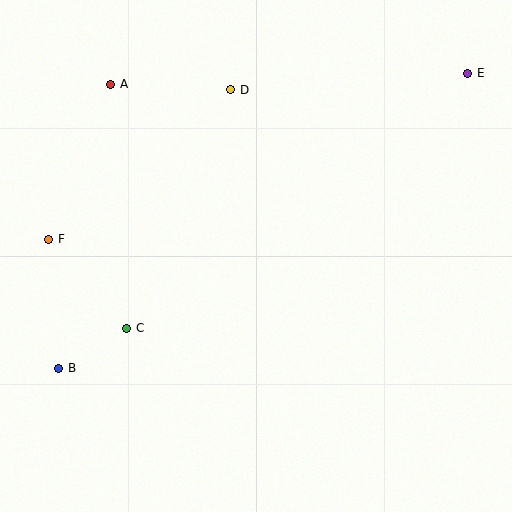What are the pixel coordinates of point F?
Point F is at (49, 239).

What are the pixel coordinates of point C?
Point C is at (127, 328).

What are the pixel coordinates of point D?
Point D is at (231, 90).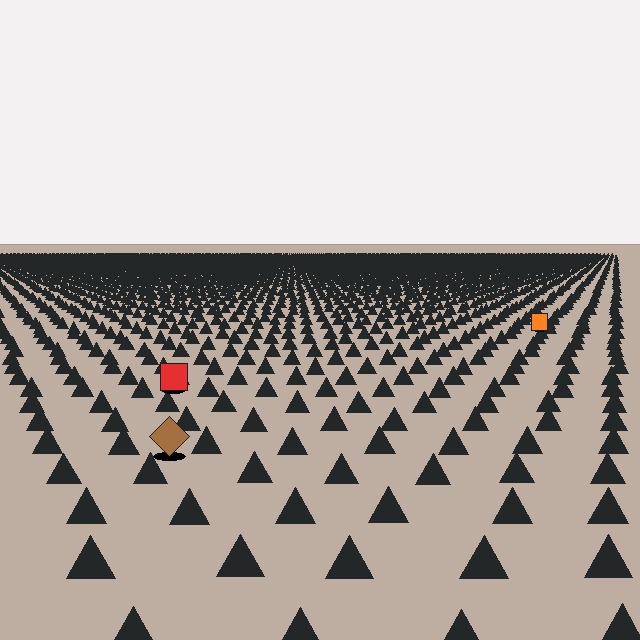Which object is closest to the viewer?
The brown diamond is closest. The texture marks near it are larger and more spread out.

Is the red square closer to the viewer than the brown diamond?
No. The brown diamond is closer — you can tell from the texture gradient: the ground texture is coarser near it.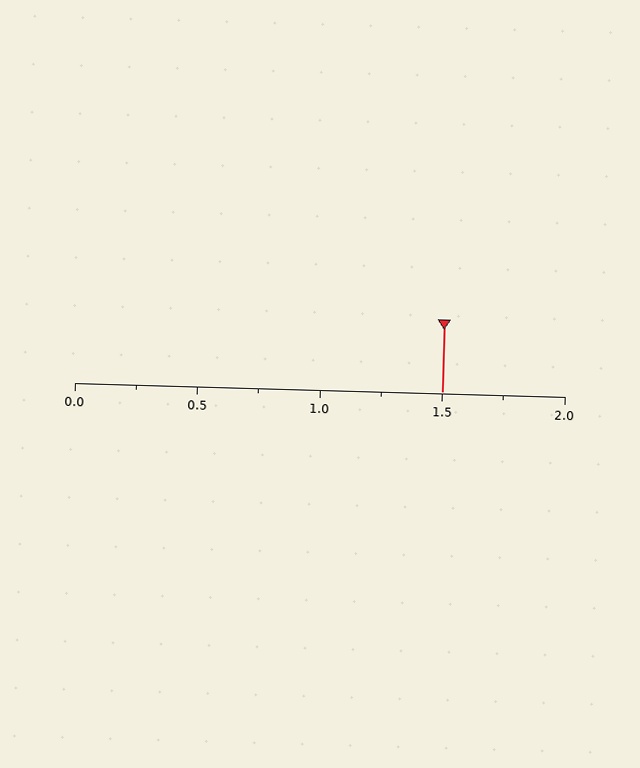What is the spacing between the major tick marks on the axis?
The major ticks are spaced 0.5 apart.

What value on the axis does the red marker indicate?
The marker indicates approximately 1.5.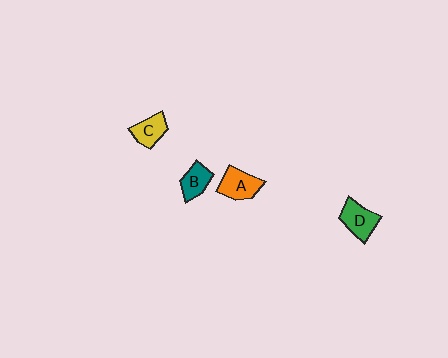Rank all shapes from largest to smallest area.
From largest to smallest: D (green), A (orange), C (yellow), B (teal).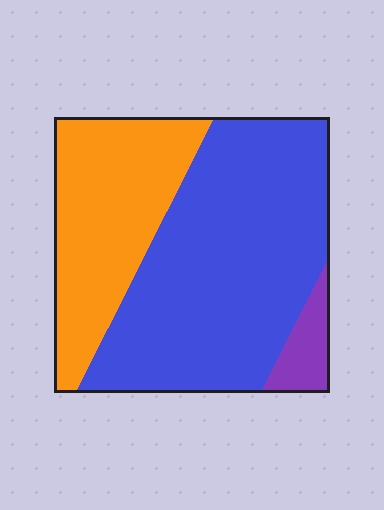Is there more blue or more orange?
Blue.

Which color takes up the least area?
Purple, at roughly 5%.